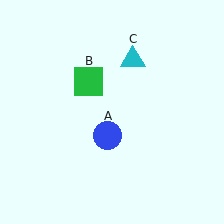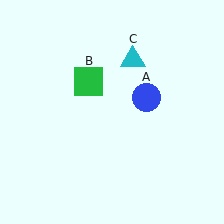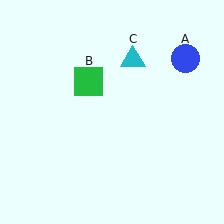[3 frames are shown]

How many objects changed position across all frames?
1 object changed position: blue circle (object A).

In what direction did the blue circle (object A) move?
The blue circle (object A) moved up and to the right.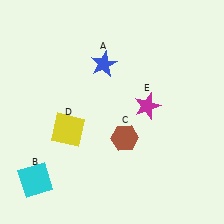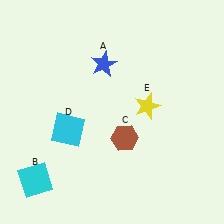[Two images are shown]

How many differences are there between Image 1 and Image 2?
There are 2 differences between the two images.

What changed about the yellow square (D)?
In Image 1, D is yellow. In Image 2, it changed to cyan.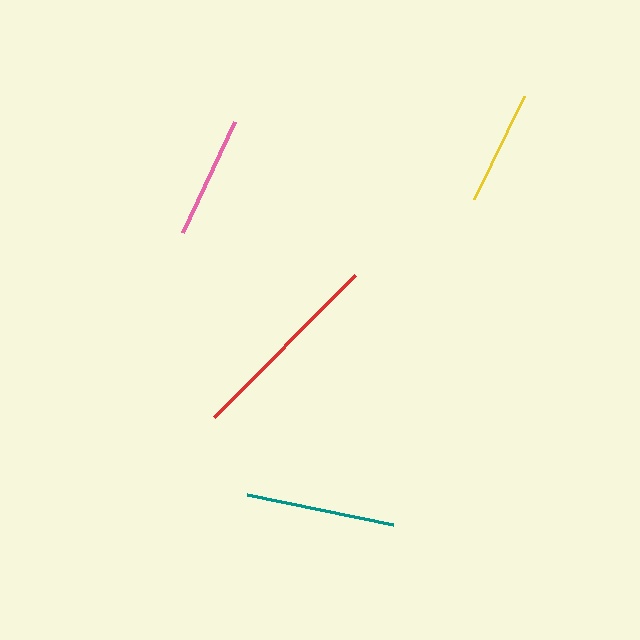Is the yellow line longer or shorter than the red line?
The red line is longer than the yellow line.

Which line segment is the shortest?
The yellow line is the shortest at approximately 114 pixels.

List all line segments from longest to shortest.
From longest to shortest: red, teal, pink, yellow.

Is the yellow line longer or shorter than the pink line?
The pink line is longer than the yellow line.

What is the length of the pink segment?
The pink segment is approximately 124 pixels long.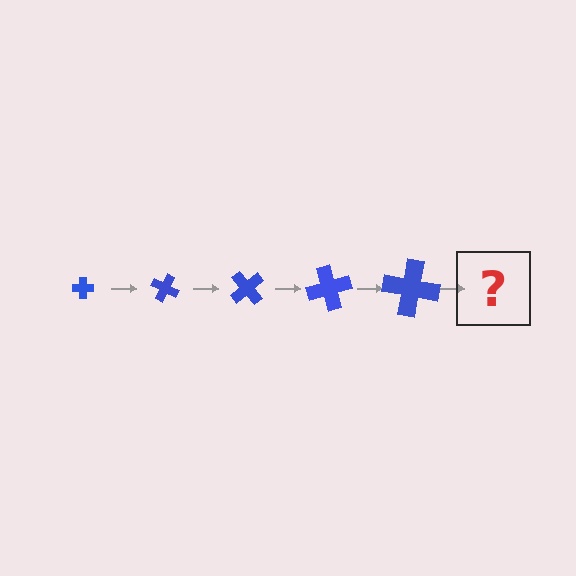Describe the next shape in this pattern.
It should be a cross, larger than the previous one and rotated 125 degrees from the start.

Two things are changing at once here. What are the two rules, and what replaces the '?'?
The two rules are that the cross grows larger each step and it rotates 25 degrees each step. The '?' should be a cross, larger than the previous one and rotated 125 degrees from the start.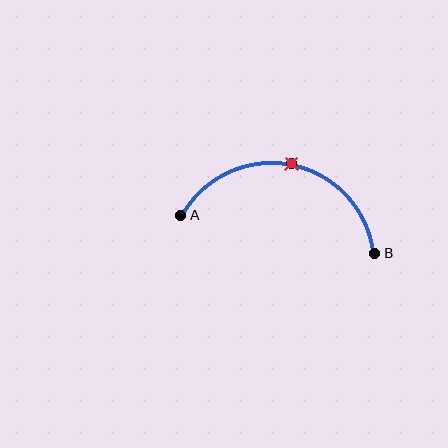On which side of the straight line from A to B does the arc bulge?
The arc bulges above the straight line connecting A and B.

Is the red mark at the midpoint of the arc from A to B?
Yes. The red mark lies on the arc at equal arc-length from both A and B — it is the arc midpoint.